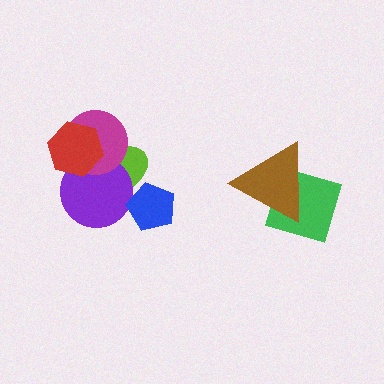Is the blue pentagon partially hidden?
No, no other shape covers it.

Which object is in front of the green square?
The brown triangle is in front of the green square.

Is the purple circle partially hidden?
Yes, it is partially covered by another shape.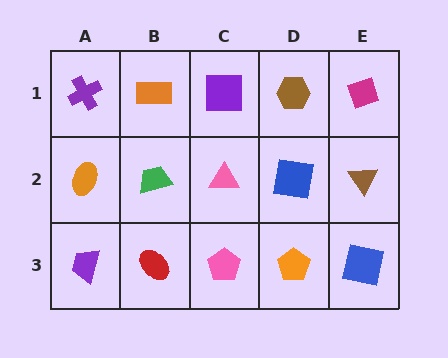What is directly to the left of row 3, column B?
A purple trapezoid.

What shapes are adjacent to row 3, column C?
A pink triangle (row 2, column C), a red ellipse (row 3, column B), an orange pentagon (row 3, column D).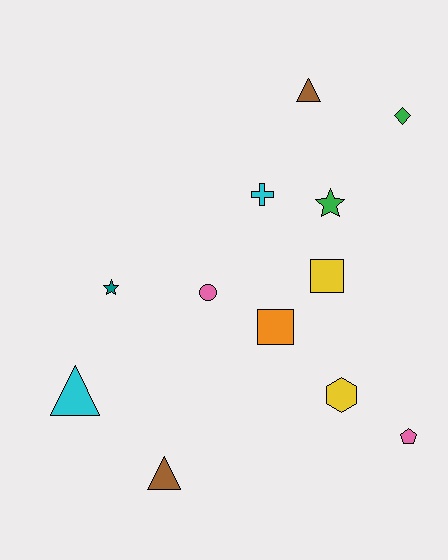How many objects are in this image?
There are 12 objects.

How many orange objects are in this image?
There is 1 orange object.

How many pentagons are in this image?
There is 1 pentagon.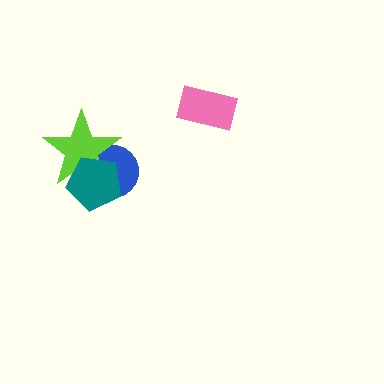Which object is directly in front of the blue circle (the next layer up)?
The lime star is directly in front of the blue circle.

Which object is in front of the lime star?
The teal pentagon is in front of the lime star.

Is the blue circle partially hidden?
Yes, it is partially covered by another shape.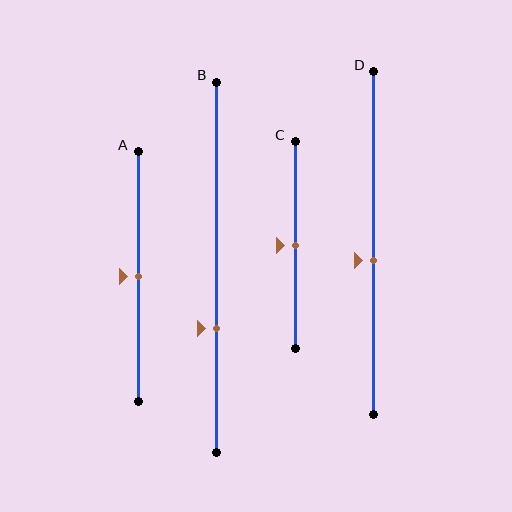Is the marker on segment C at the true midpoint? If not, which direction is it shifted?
Yes, the marker on segment C is at the true midpoint.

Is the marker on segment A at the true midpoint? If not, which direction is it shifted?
Yes, the marker on segment A is at the true midpoint.